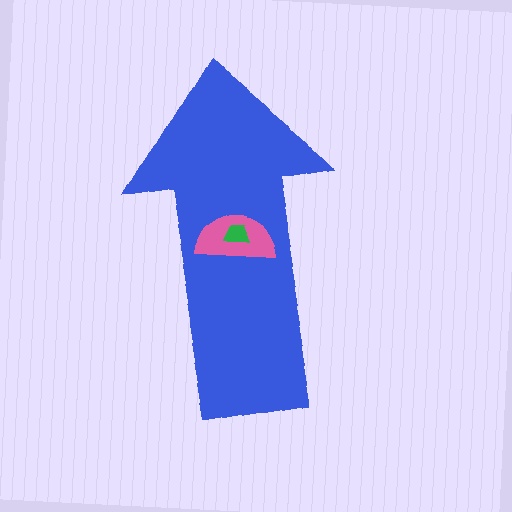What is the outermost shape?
The blue arrow.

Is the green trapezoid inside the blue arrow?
Yes.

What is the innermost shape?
The green trapezoid.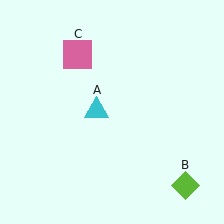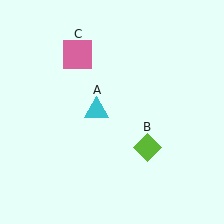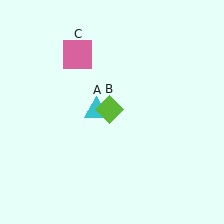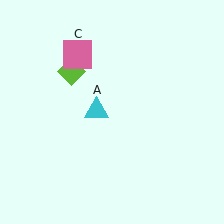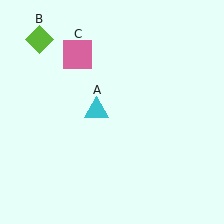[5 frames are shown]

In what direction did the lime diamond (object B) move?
The lime diamond (object B) moved up and to the left.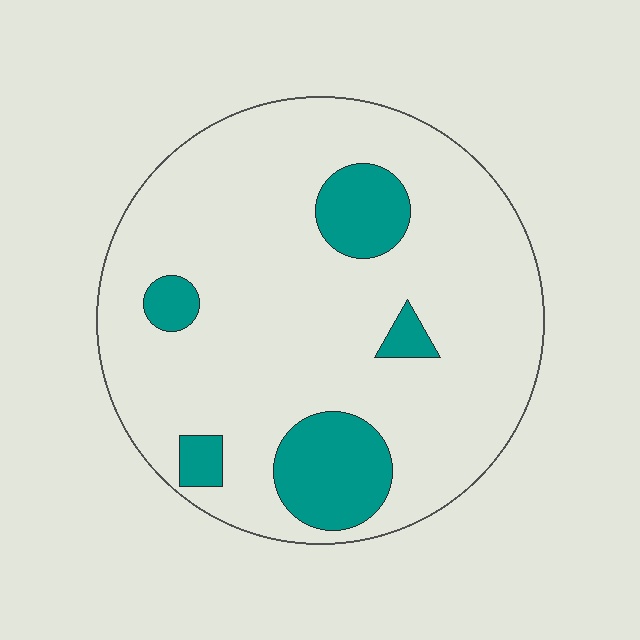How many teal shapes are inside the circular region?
5.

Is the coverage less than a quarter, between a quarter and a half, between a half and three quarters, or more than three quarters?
Less than a quarter.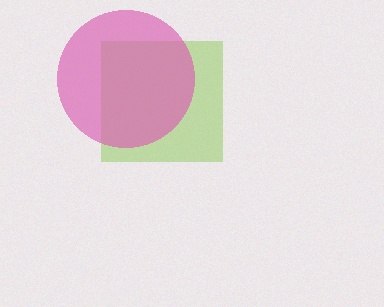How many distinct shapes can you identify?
There are 2 distinct shapes: a lime square, a pink circle.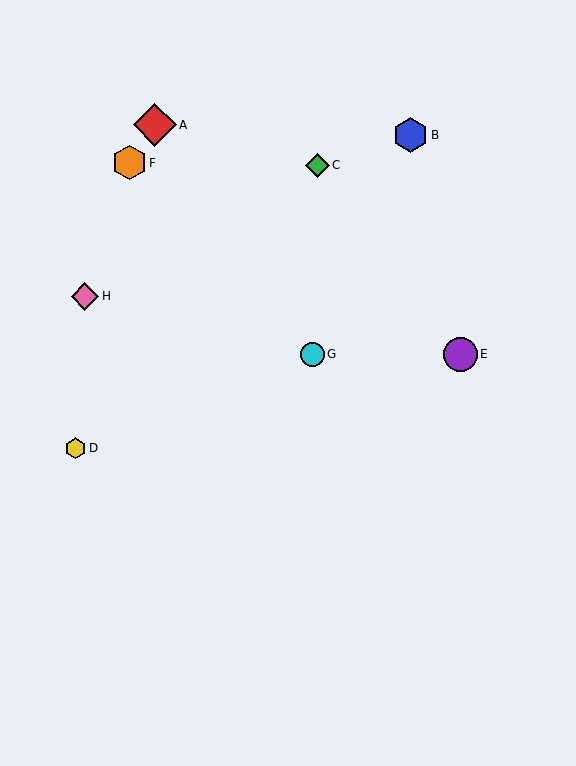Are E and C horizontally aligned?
No, E is at y≈354 and C is at y≈165.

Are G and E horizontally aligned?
Yes, both are at y≈354.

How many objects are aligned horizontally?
2 objects (E, G) are aligned horizontally.